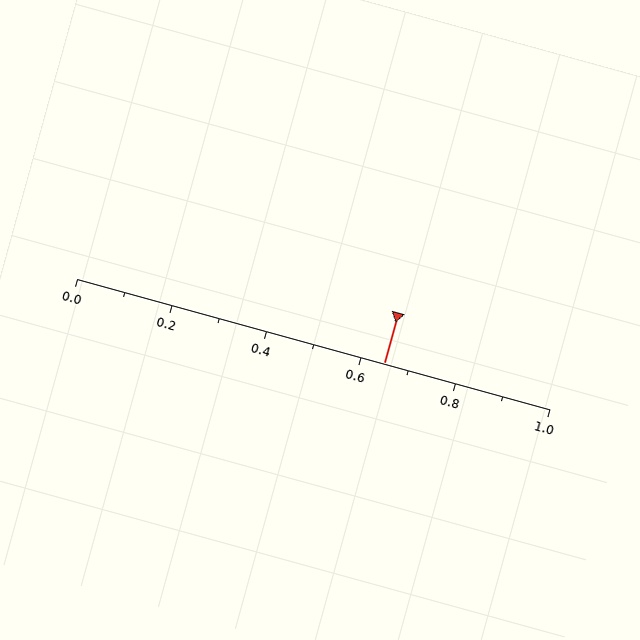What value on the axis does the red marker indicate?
The marker indicates approximately 0.65.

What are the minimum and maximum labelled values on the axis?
The axis runs from 0.0 to 1.0.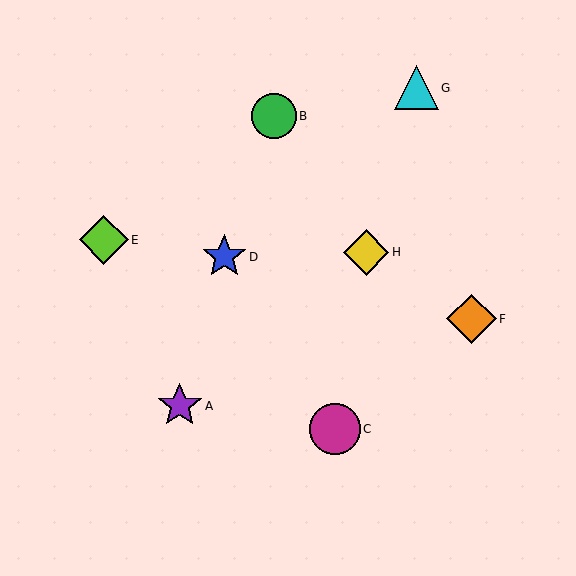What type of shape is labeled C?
Shape C is a magenta circle.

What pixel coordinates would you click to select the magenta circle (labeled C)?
Click at (335, 429) to select the magenta circle C.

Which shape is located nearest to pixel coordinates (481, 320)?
The orange diamond (labeled F) at (471, 319) is nearest to that location.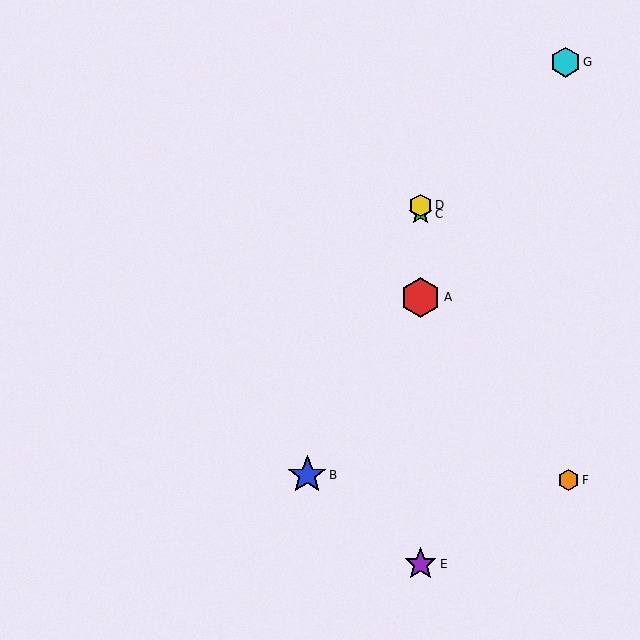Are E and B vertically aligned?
No, E is at x≈420 and B is at x≈307.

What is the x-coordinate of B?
Object B is at x≈307.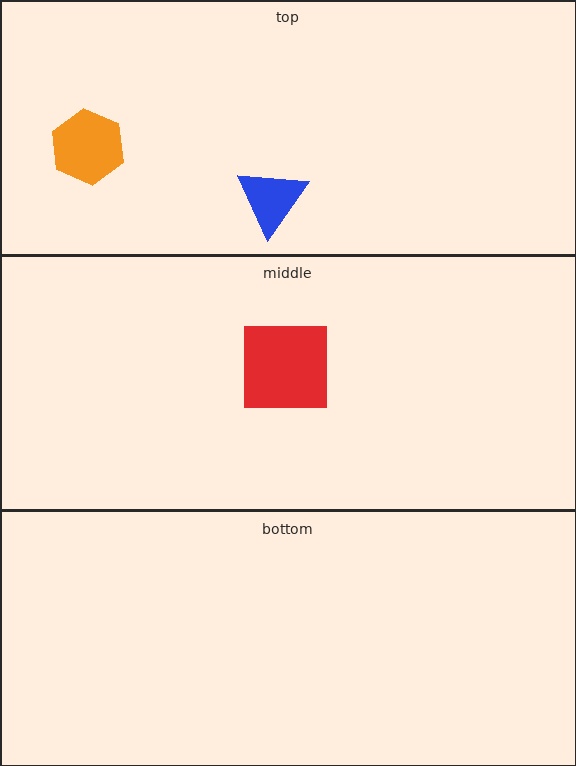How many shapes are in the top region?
2.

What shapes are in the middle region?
The red square.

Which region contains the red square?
The middle region.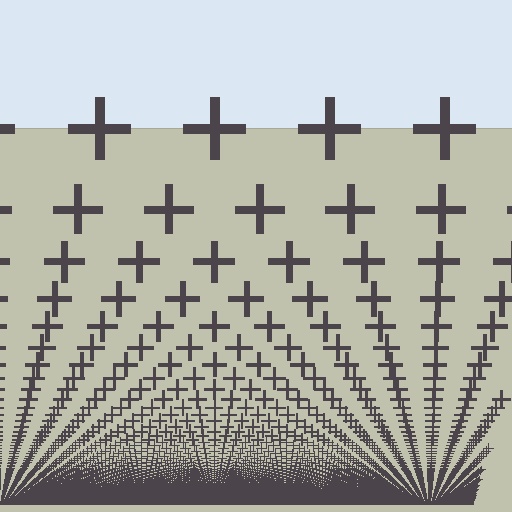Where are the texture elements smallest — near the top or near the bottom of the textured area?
Near the bottom.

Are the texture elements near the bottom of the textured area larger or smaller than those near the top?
Smaller. The gradient is inverted — elements near the bottom are smaller and denser.